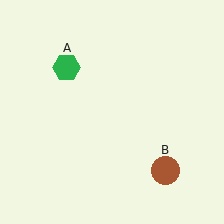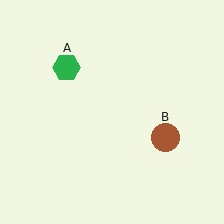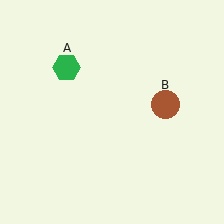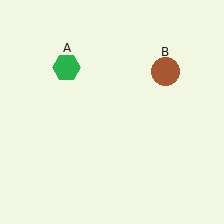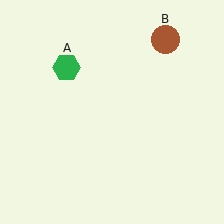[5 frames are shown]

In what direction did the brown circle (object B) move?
The brown circle (object B) moved up.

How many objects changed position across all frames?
1 object changed position: brown circle (object B).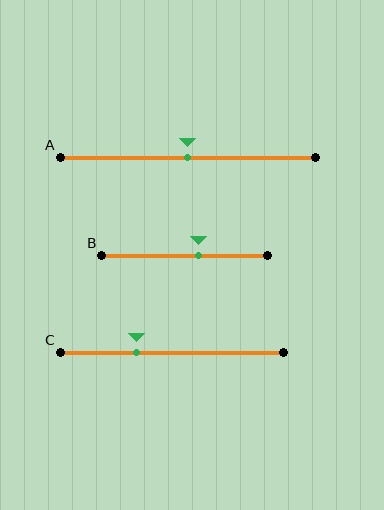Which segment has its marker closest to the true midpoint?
Segment A has its marker closest to the true midpoint.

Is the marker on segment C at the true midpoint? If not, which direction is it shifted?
No, the marker on segment C is shifted to the left by about 16% of the segment length.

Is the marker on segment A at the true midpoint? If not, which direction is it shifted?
Yes, the marker on segment A is at the true midpoint.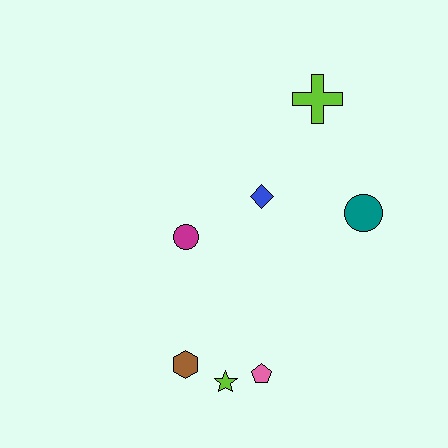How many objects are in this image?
There are 7 objects.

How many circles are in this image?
There are 2 circles.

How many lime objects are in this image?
There are 2 lime objects.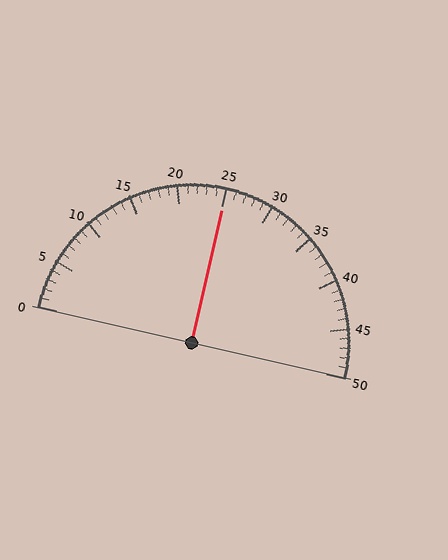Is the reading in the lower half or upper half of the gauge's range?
The reading is in the upper half of the range (0 to 50).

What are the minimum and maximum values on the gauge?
The gauge ranges from 0 to 50.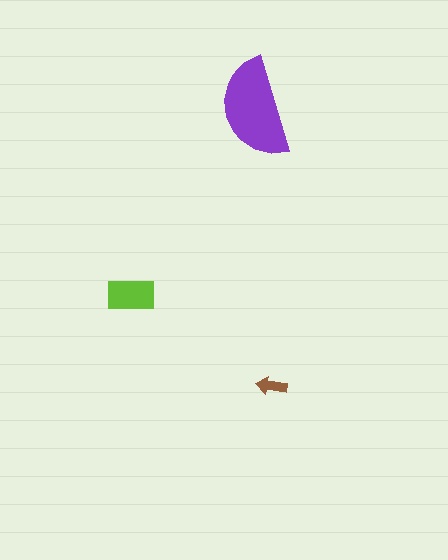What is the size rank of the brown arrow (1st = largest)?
3rd.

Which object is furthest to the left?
The lime rectangle is leftmost.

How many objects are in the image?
There are 3 objects in the image.